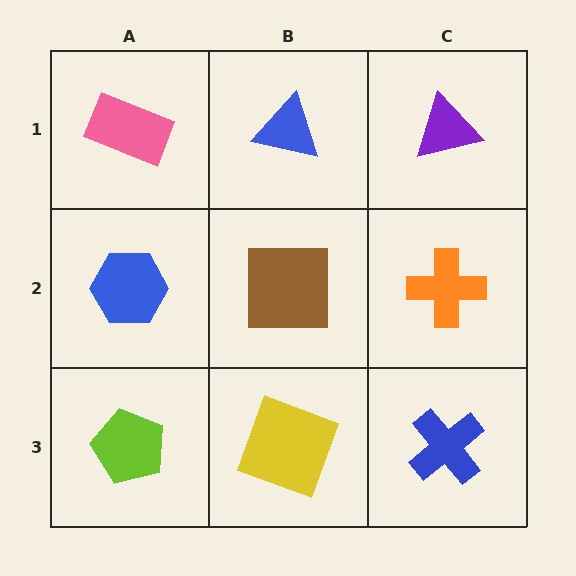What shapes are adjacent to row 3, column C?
An orange cross (row 2, column C), a yellow square (row 3, column B).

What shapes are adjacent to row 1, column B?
A brown square (row 2, column B), a pink rectangle (row 1, column A), a purple triangle (row 1, column C).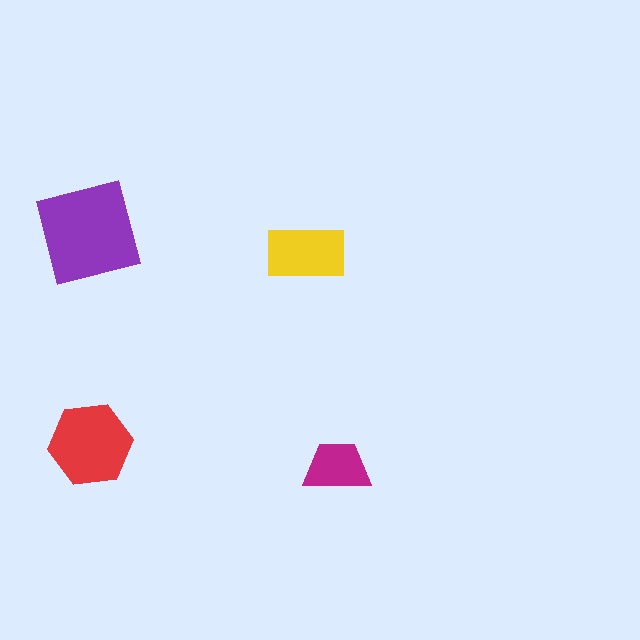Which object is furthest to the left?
The purple square is leftmost.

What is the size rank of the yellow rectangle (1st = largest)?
3rd.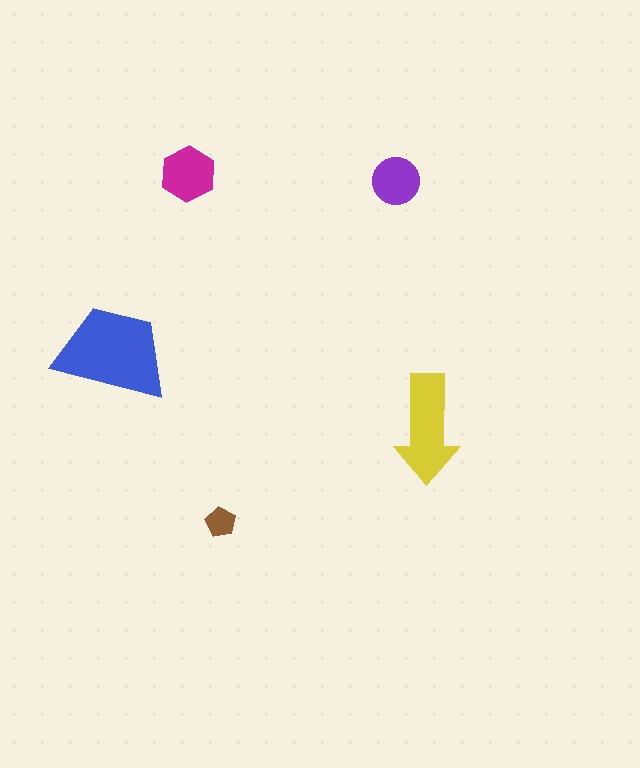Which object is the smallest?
The brown pentagon.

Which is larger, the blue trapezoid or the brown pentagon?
The blue trapezoid.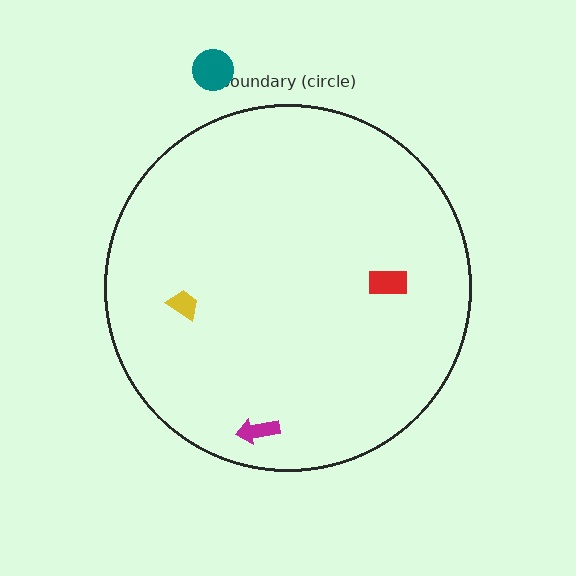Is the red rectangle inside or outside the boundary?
Inside.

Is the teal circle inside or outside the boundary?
Outside.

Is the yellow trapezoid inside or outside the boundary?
Inside.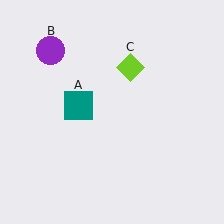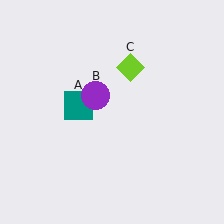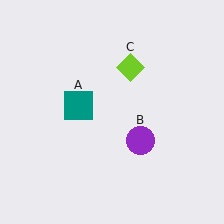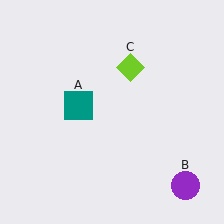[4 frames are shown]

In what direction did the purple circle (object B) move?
The purple circle (object B) moved down and to the right.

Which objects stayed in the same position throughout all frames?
Teal square (object A) and lime diamond (object C) remained stationary.